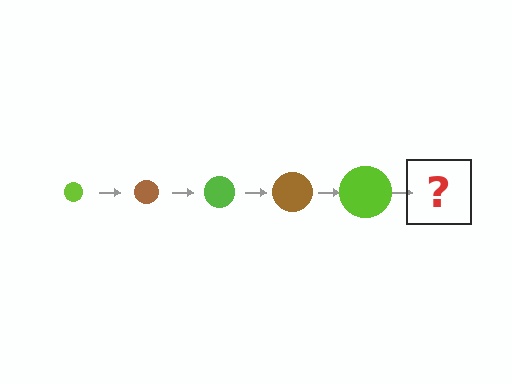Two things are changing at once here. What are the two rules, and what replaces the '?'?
The two rules are that the circle grows larger each step and the color cycles through lime and brown. The '?' should be a brown circle, larger than the previous one.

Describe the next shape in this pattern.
It should be a brown circle, larger than the previous one.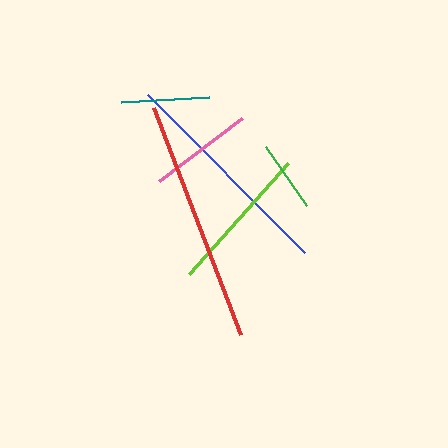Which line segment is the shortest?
The green line is the shortest at approximately 71 pixels.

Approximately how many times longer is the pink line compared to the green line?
The pink line is approximately 1.5 times the length of the green line.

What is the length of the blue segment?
The blue segment is approximately 223 pixels long.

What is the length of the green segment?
The green segment is approximately 71 pixels long.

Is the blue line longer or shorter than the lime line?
The blue line is longer than the lime line.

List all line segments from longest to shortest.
From longest to shortest: red, blue, lime, pink, teal, green.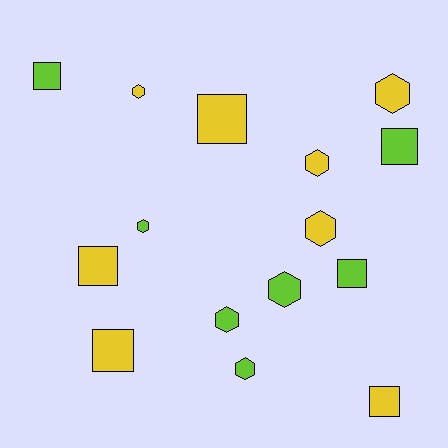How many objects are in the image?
There are 15 objects.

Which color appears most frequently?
Yellow, with 8 objects.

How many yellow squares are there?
There are 4 yellow squares.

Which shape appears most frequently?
Hexagon, with 8 objects.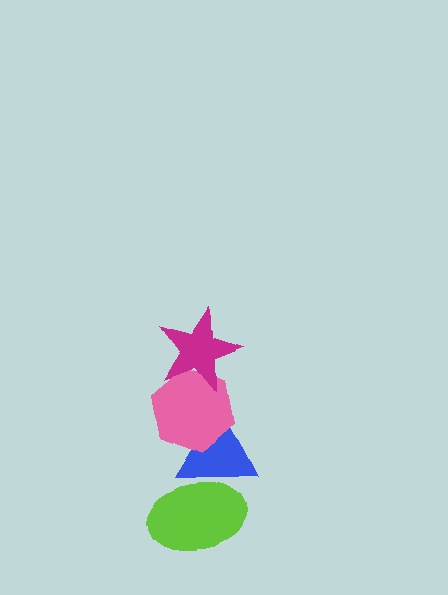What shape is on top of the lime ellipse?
The blue triangle is on top of the lime ellipse.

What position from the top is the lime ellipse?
The lime ellipse is 4th from the top.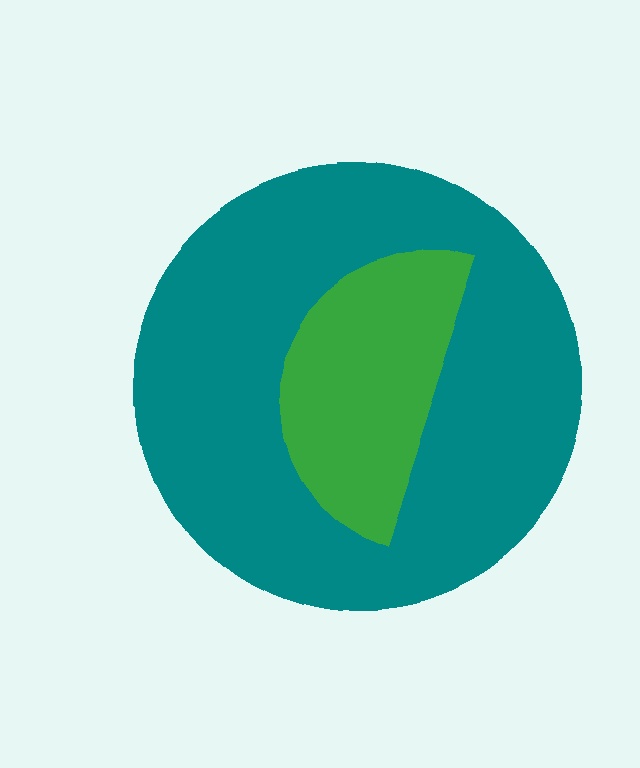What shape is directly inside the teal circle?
The green semicircle.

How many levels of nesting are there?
2.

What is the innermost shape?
The green semicircle.